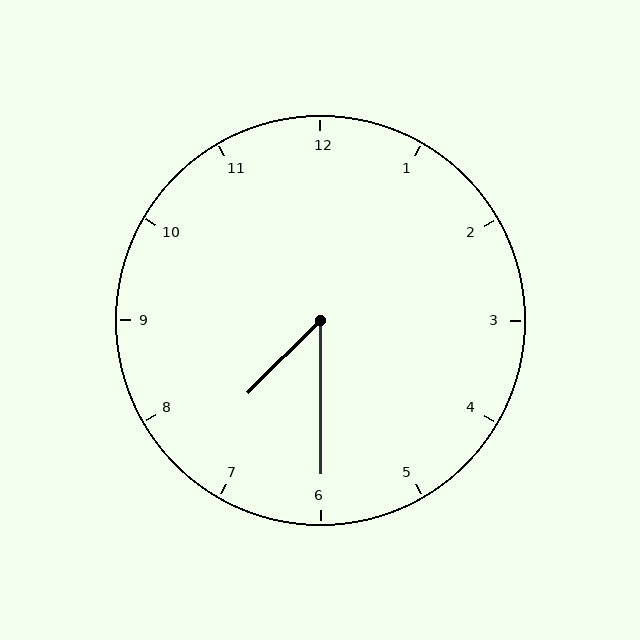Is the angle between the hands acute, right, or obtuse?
It is acute.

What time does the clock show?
7:30.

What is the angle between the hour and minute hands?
Approximately 45 degrees.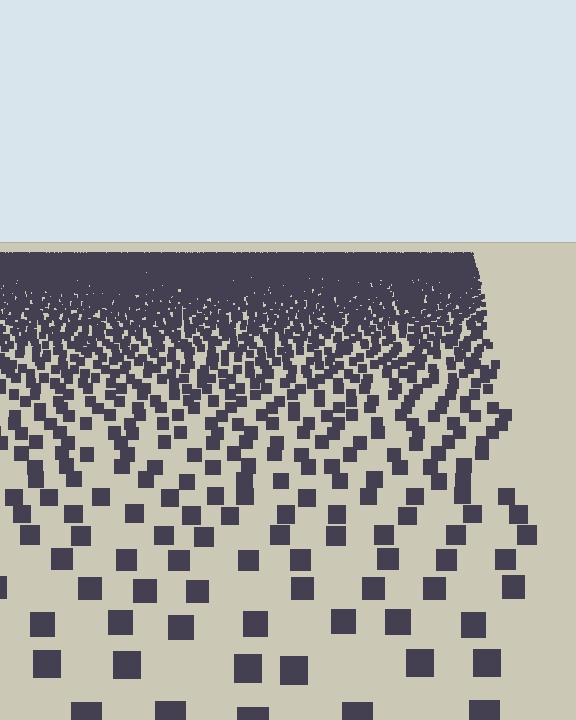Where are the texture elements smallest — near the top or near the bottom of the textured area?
Near the top.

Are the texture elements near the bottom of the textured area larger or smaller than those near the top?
Larger. Near the bottom, elements are closer to the viewer and appear at a bigger on-screen size.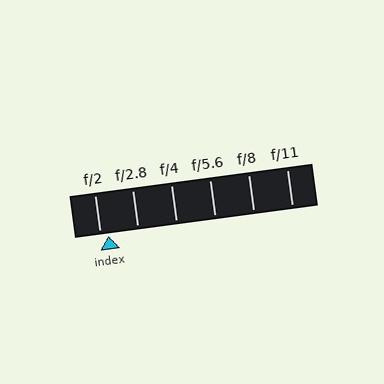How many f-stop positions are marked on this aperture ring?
There are 6 f-stop positions marked.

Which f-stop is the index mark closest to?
The index mark is closest to f/2.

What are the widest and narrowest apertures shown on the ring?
The widest aperture shown is f/2 and the narrowest is f/11.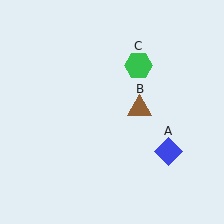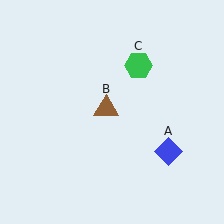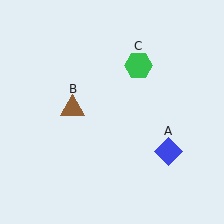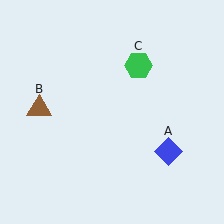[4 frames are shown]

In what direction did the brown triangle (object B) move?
The brown triangle (object B) moved left.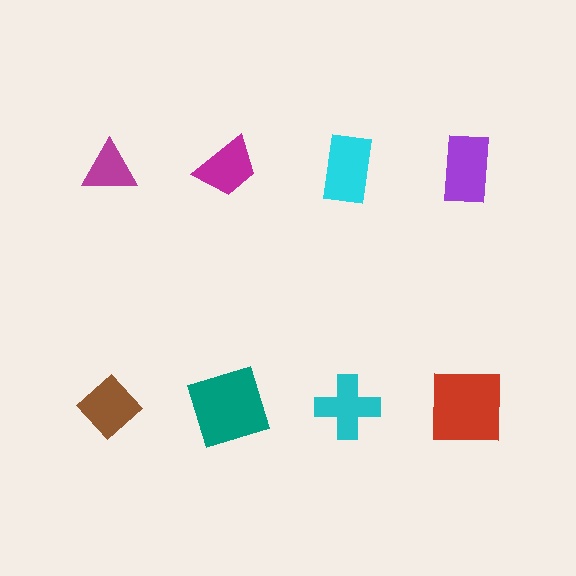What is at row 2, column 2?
A teal square.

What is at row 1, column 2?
A magenta trapezoid.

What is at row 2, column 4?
A red square.